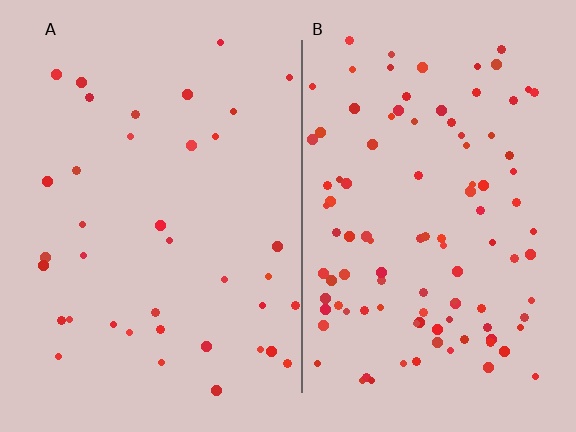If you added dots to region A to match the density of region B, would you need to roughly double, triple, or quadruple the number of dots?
Approximately triple.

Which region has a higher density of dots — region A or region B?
B (the right).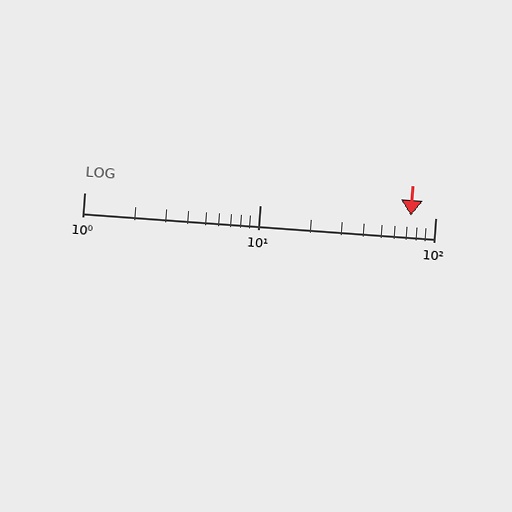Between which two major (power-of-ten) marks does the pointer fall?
The pointer is between 10 and 100.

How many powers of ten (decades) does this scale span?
The scale spans 2 decades, from 1 to 100.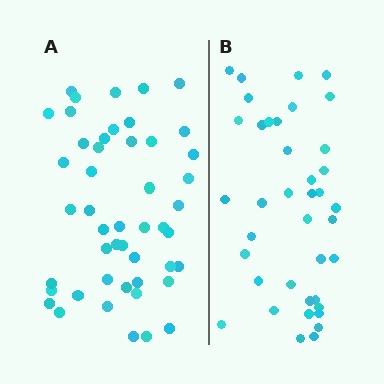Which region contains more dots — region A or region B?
Region A (the left region) has more dots.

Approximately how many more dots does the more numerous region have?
Region A has roughly 8 or so more dots than region B.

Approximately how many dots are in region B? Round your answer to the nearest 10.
About 40 dots. (The exact count is 39, which rounds to 40.)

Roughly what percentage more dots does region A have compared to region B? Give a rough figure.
About 25% more.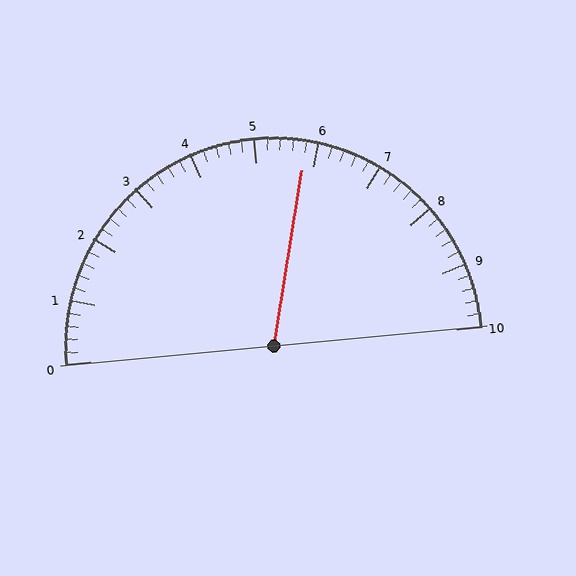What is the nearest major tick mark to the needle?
The nearest major tick mark is 6.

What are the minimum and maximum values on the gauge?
The gauge ranges from 0 to 10.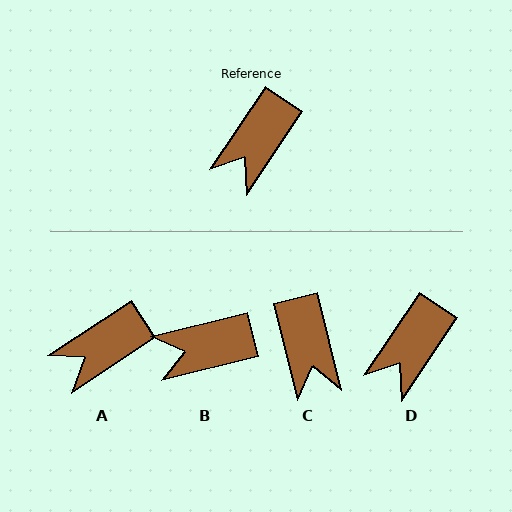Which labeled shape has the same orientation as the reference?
D.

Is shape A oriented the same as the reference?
No, it is off by about 23 degrees.